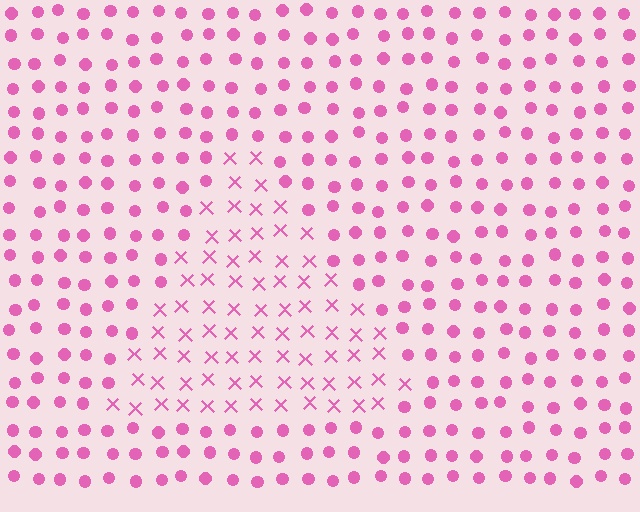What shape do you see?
I see a triangle.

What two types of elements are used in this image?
The image uses X marks inside the triangle region and circles outside it.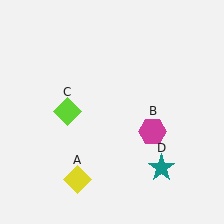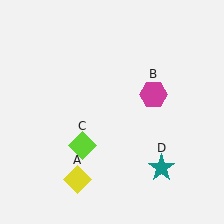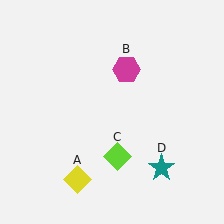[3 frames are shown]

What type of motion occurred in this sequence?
The magenta hexagon (object B), lime diamond (object C) rotated counterclockwise around the center of the scene.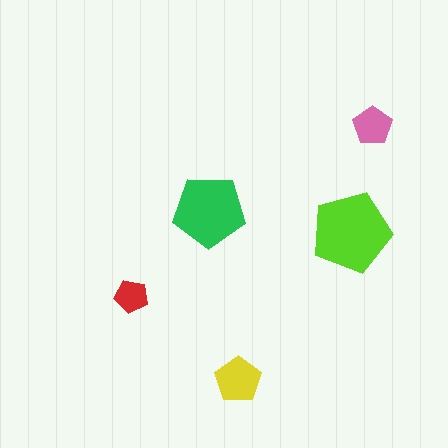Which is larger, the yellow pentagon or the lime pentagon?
The lime one.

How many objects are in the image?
There are 5 objects in the image.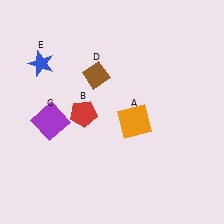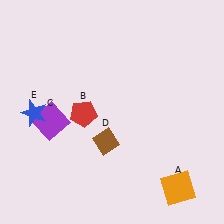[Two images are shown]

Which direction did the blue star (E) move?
The blue star (E) moved down.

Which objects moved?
The objects that moved are: the orange square (A), the brown diamond (D), the blue star (E).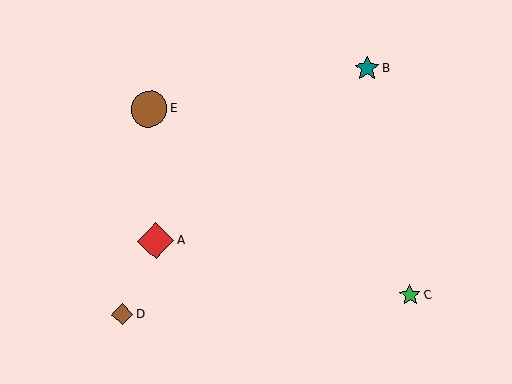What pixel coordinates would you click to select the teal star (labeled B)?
Click at (367, 69) to select the teal star B.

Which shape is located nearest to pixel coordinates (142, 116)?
The brown circle (labeled E) at (149, 109) is nearest to that location.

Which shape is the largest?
The red diamond (labeled A) is the largest.